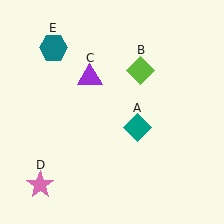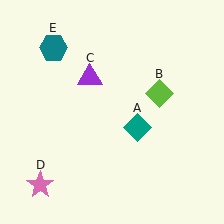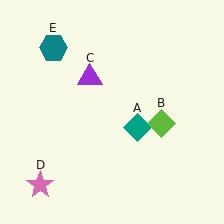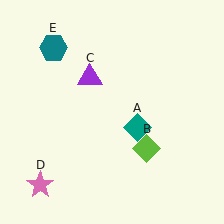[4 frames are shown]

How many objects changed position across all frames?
1 object changed position: lime diamond (object B).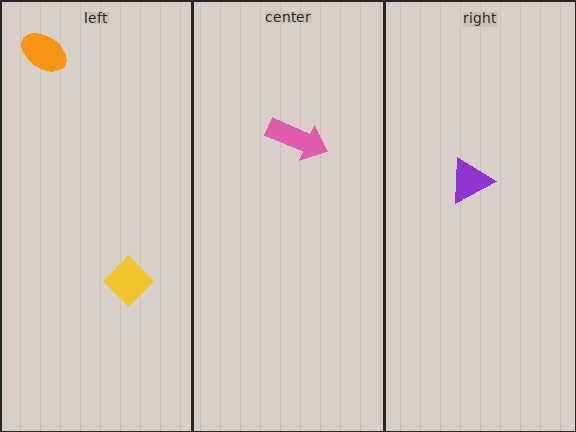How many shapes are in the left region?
2.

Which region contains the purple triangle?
The right region.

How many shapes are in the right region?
1.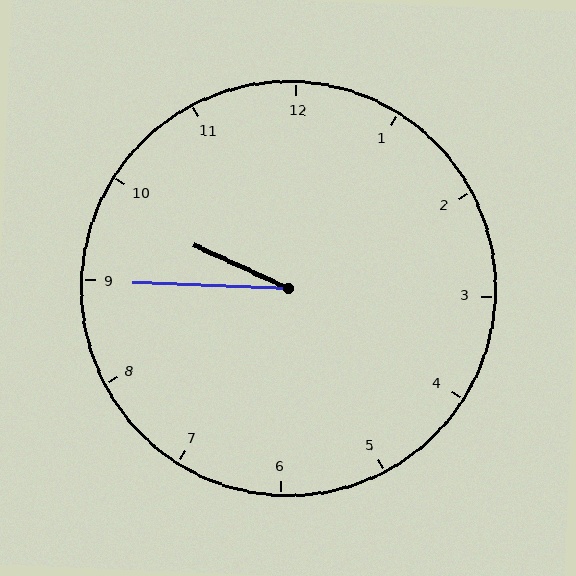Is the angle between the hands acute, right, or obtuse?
It is acute.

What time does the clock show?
9:45.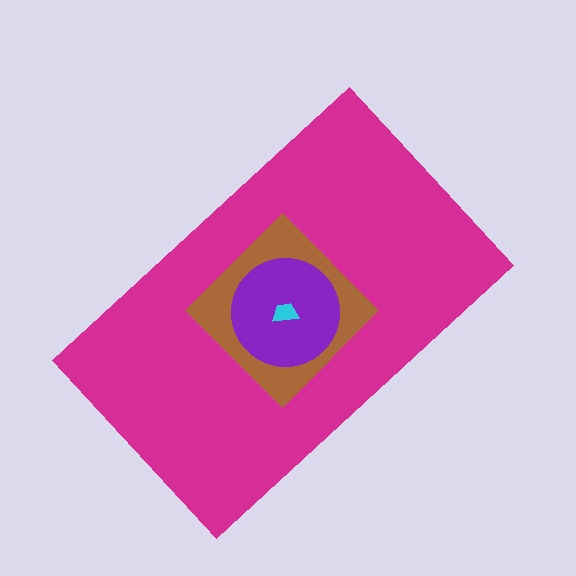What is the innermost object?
The cyan trapezoid.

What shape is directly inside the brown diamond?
The purple circle.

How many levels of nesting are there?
4.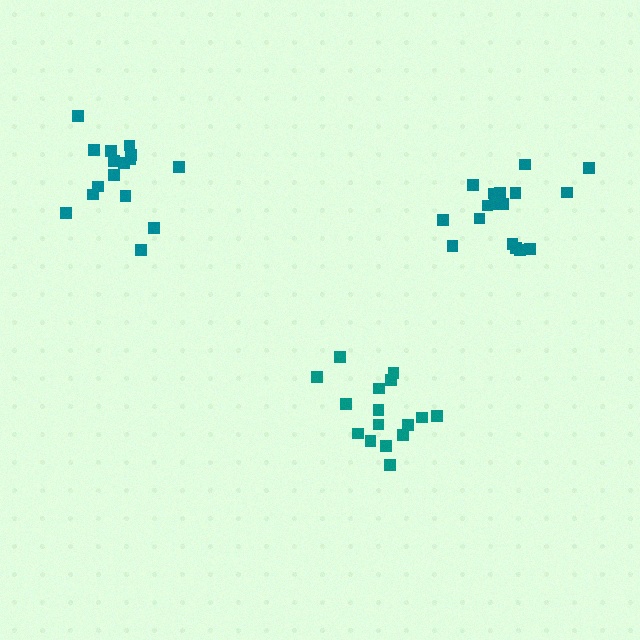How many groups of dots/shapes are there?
There are 3 groups.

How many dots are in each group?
Group 1: 16 dots, Group 2: 16 dots, Group 3: 17 dots (49 total).